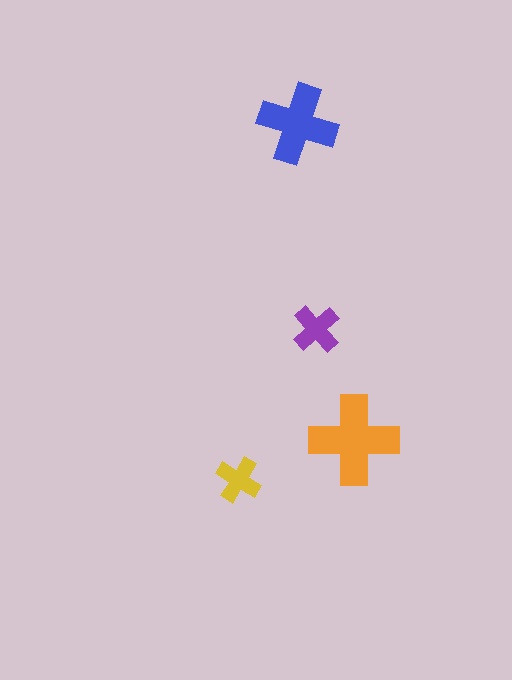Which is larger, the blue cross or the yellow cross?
The blue one.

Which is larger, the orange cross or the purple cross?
The orange one.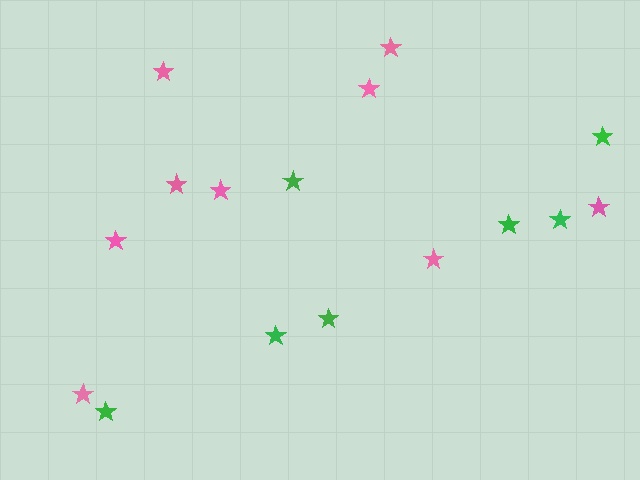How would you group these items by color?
There are 2 groups: one group of pink stars (9) and one group of green stars (7).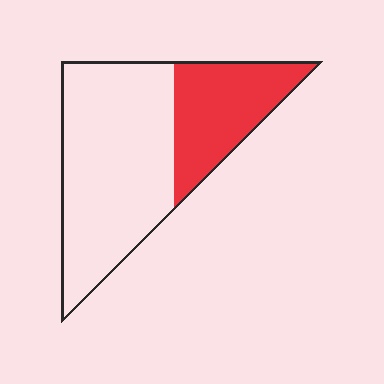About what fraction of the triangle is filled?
About one third (1/3).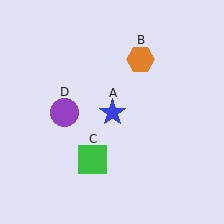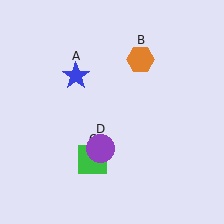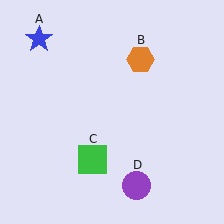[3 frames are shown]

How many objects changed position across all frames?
2 objects changed position: blue star (object A), purple circle (object D).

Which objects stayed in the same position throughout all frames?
Orange hexagon (object B) and green square (object C) remained stationary.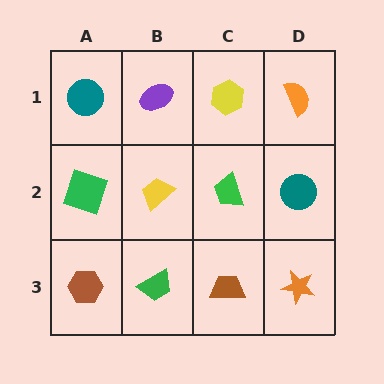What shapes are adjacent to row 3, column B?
A yellow trapezoid (row 2, column B), a brown hexagon (row 3, column A), a brown trapezoid (row 3, column C).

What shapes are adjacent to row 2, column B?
A purple ellipse (row 1, column B), a green trapezoid (row 3, column B), a green square (row 2, column A), a green trapezoid (row 2, column C).